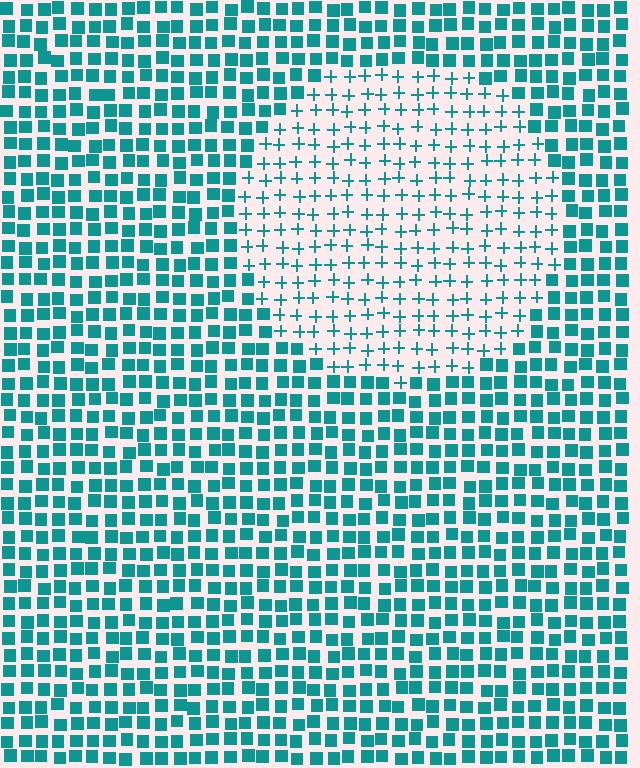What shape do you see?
I see a circle.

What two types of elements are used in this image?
The image uses plus signs inside the circle region and squares outside it.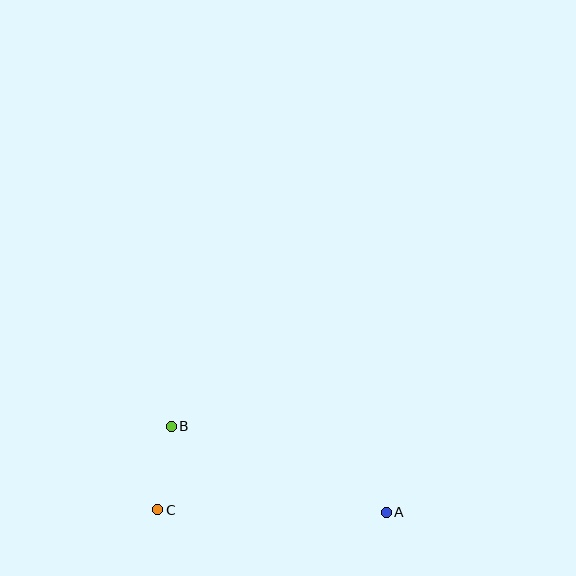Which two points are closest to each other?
Points B and C are closest to each other.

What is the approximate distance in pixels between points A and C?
The distance between A and C is approximately 229 pixels.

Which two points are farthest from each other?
Points A and B are farthest from each other.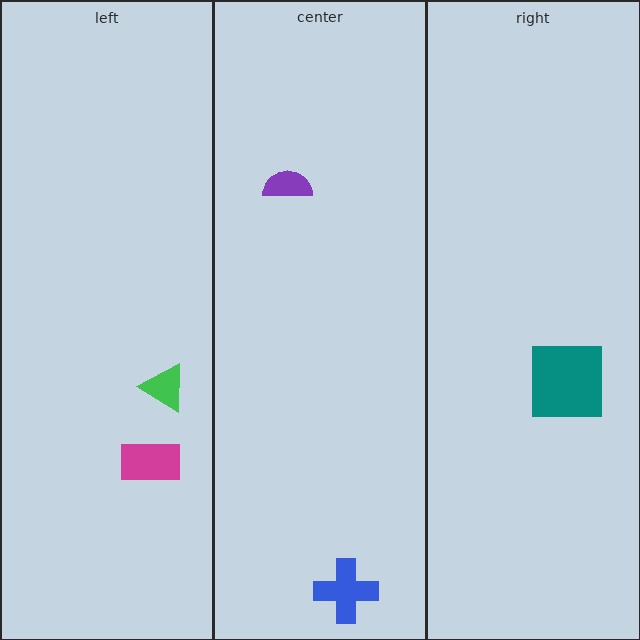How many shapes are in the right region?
1.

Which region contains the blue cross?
The center region.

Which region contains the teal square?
The right region.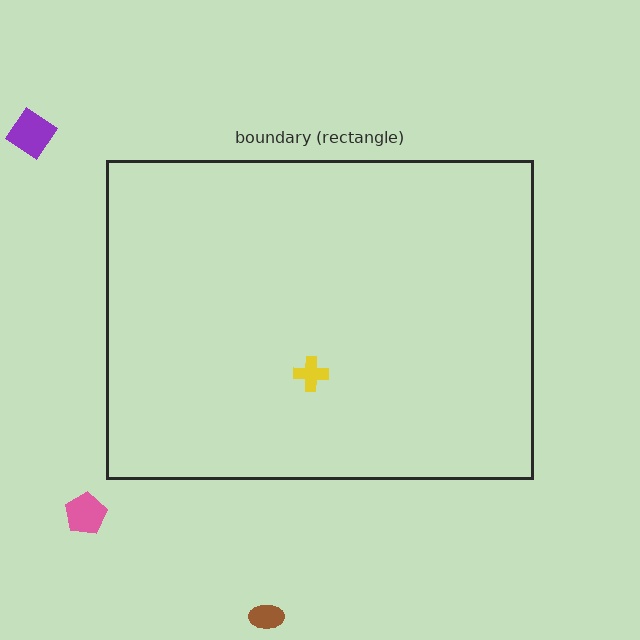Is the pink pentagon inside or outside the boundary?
Outside.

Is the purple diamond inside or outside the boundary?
Outside.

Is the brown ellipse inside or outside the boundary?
Outside.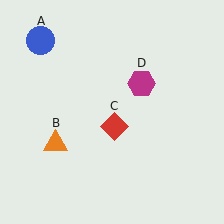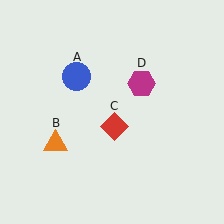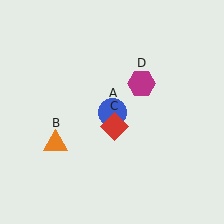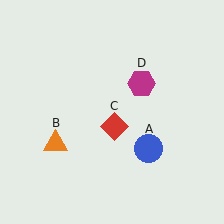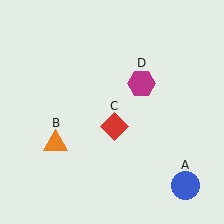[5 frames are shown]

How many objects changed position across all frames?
1 object changed position: blue circle (object A).